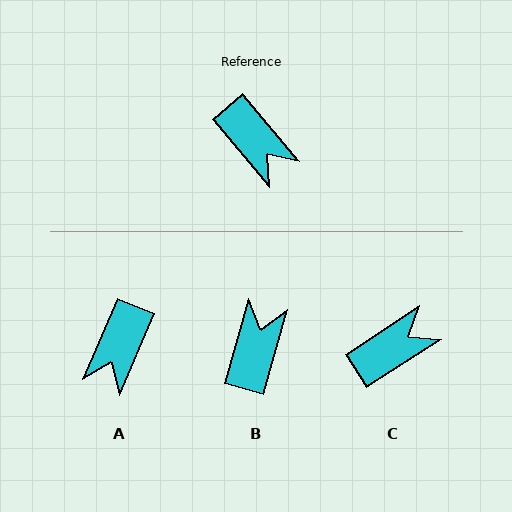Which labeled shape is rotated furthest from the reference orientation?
B, about 124 degrees away.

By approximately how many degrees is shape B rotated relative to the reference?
Approximately 124 degrees counter-clockwise.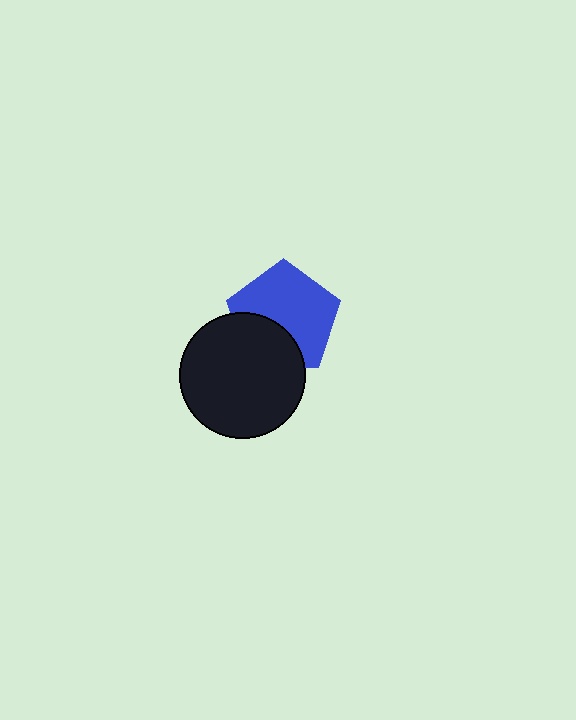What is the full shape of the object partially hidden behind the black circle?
The partially hidden object is a blue pentagon.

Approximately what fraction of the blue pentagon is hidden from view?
Roughly 33% of the blue pentagon is hidden behind the black circle.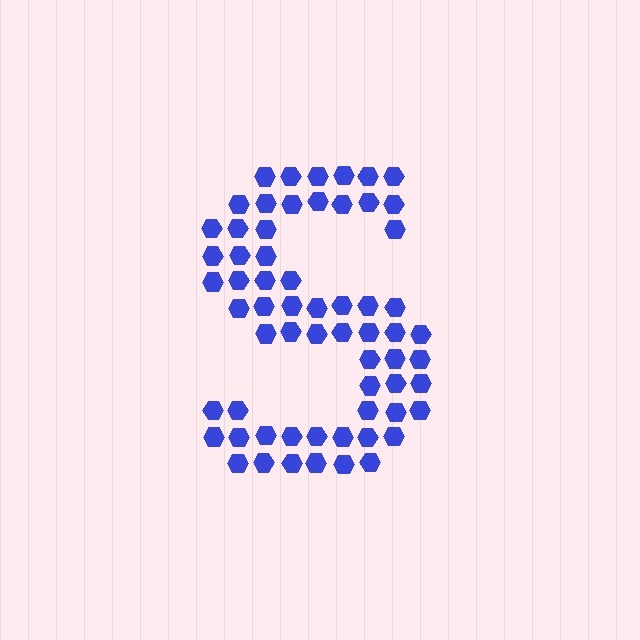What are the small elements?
The small elements are hexagons.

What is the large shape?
The large shape is the letter S.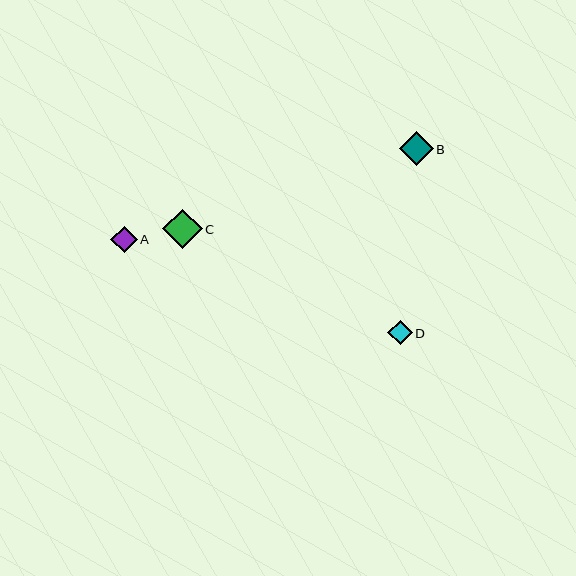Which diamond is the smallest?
Diamond D is the smallest with a size of approximately 24 pixels.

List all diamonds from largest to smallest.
From largest to smallest: C, B, A, D.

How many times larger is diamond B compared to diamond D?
Diamond B is approximately 1.4 times the size of diamond D.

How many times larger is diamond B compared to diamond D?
Diamond B is approximately 1.4 times the size of diamond D.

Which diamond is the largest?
Diamond C is the largest with a size of approximately 39 pixels.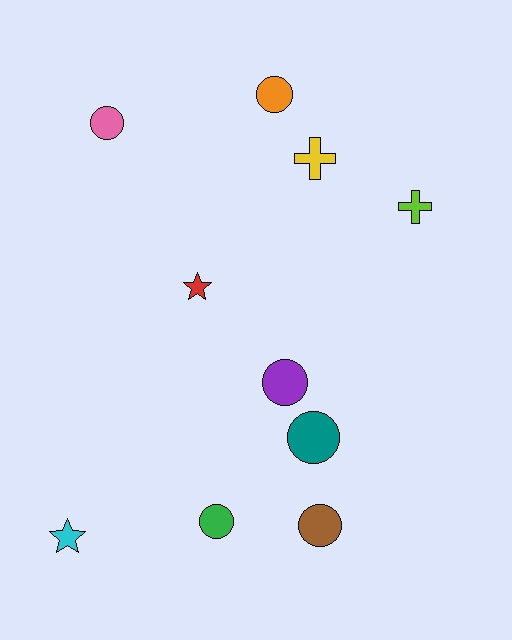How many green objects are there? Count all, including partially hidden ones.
There is 1 green object.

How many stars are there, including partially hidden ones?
There are 2 stars.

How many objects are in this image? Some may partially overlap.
There are 10 objects.